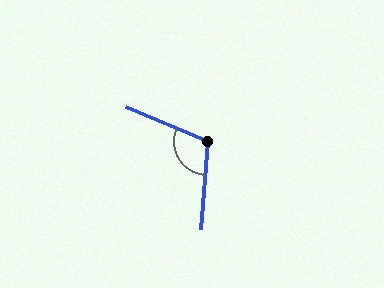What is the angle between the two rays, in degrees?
Approximately 108 degrees.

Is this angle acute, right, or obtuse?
It is obtuse.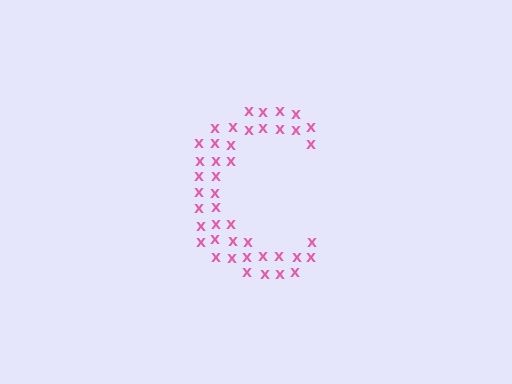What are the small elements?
The small elements are letter X's.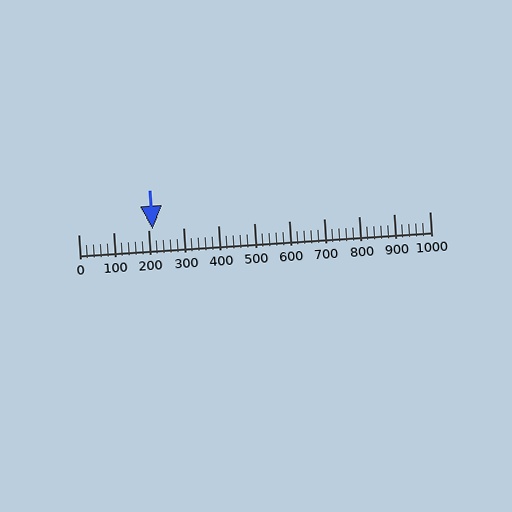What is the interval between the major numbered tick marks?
The major tick marks are spaced 100 units apart.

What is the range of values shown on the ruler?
The ruler shows values from 0 to 1000.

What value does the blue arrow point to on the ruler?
The blue arrow points to approximately 212.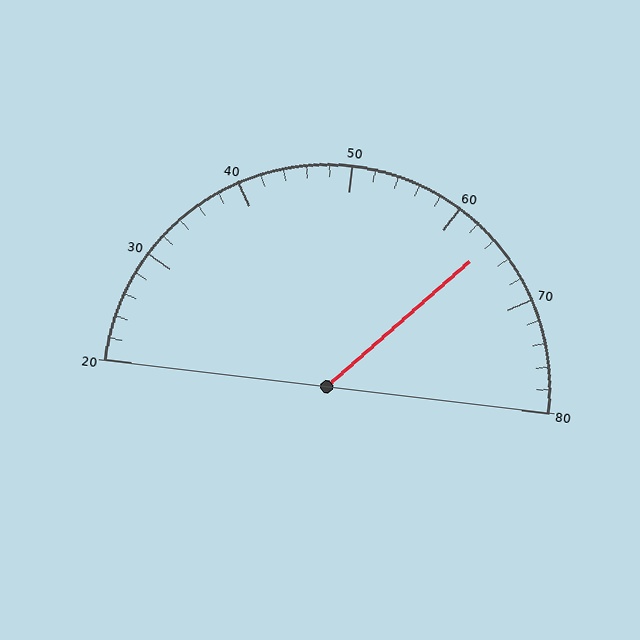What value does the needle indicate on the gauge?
The needle indicates approximately 64.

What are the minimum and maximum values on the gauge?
The gauge ranges from 20 to 80.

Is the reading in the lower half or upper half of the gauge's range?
The reading is in the upper half of the range (20 to 80).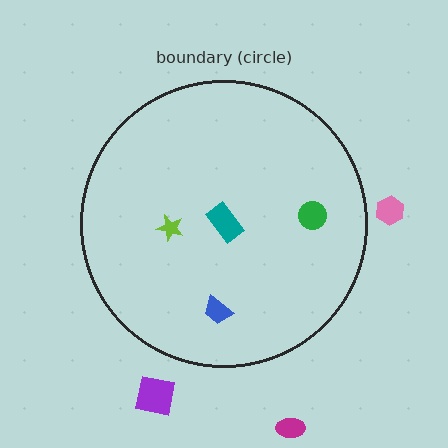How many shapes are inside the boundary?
4 inside, 3 outside.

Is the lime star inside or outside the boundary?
Inside.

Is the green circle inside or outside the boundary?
Inside.